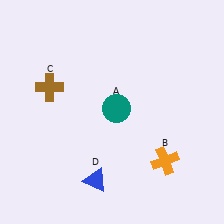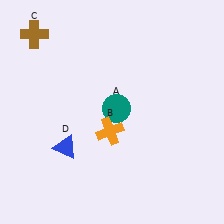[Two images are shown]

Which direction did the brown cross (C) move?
The brown cross (C) moved up.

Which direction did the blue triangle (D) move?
The blue triangle (D) moved up.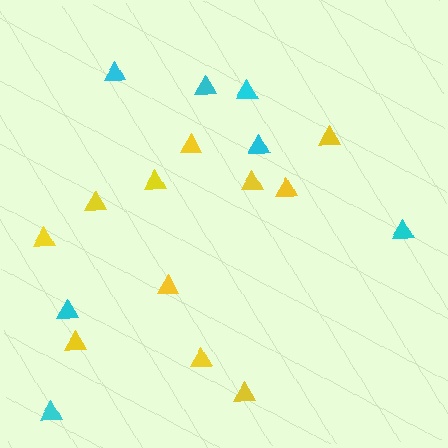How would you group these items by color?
There are 2 groups: one group of cyan triangles (7) and one group of yellow triangles (11).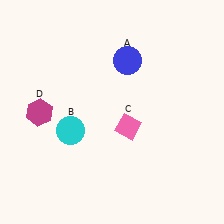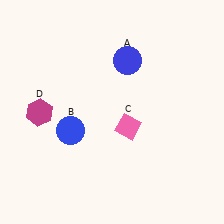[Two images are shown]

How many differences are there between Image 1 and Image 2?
There is 1 difference between the two images.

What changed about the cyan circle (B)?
In Image 1, B is cyan. In Image 2, it changed to blue.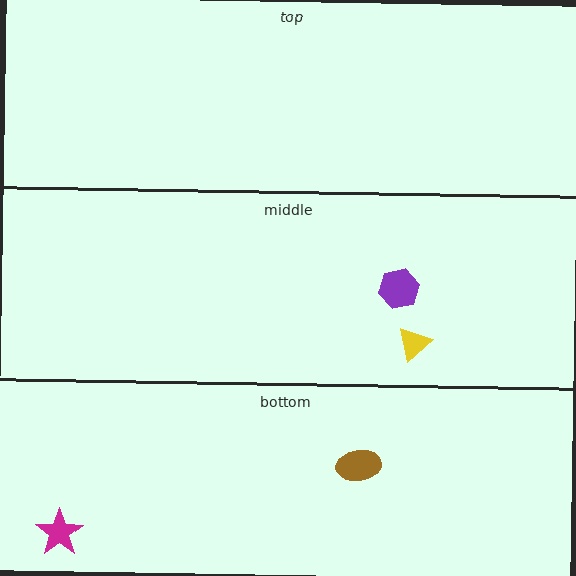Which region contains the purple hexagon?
The middle region.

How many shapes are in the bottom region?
2.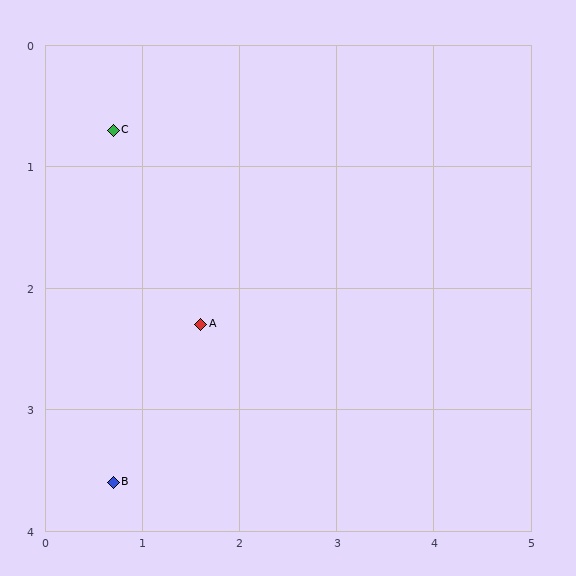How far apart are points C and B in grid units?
Points C and B are about 2.9 grid units apart.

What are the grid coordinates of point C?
Point C is at approximately (0.7, 0.7).